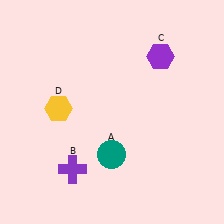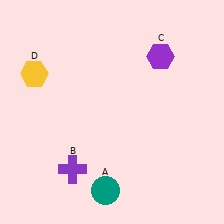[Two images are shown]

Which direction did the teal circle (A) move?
The teal circle (A) moved down.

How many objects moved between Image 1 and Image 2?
2 objects moved between the two images.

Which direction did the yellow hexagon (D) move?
The yellow hexagon (D) moved up.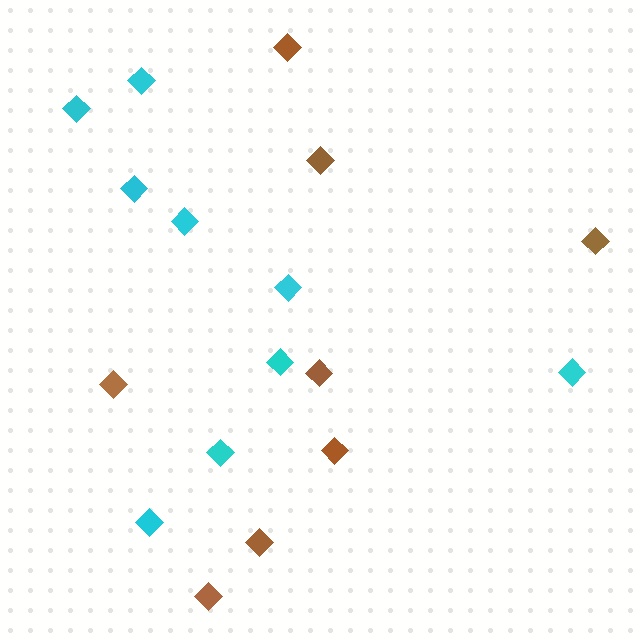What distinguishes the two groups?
There are 2 groups: one group of cyan diamonds (9) and one group of brown diamonds (8).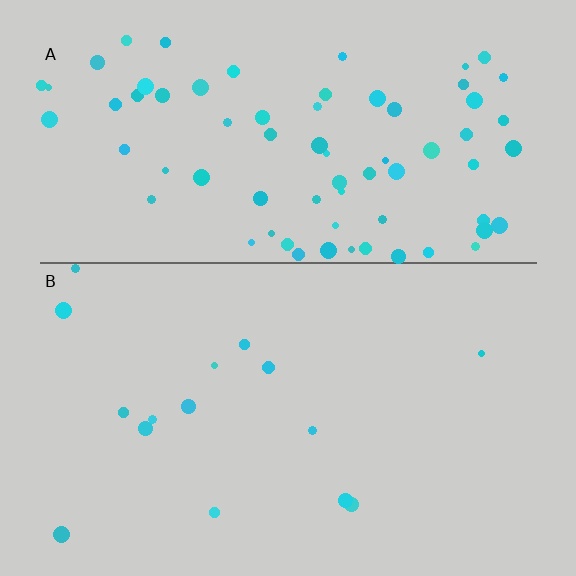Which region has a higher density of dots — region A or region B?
A (the top).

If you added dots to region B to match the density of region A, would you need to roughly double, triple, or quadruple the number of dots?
Approximately quadruple.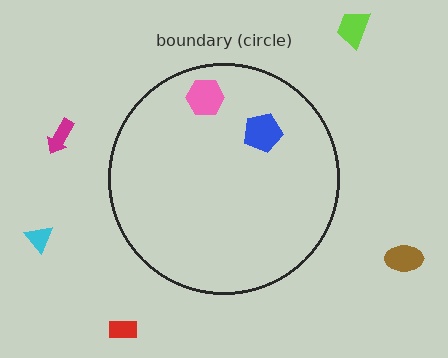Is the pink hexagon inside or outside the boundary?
Inside.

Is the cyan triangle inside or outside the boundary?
Outside.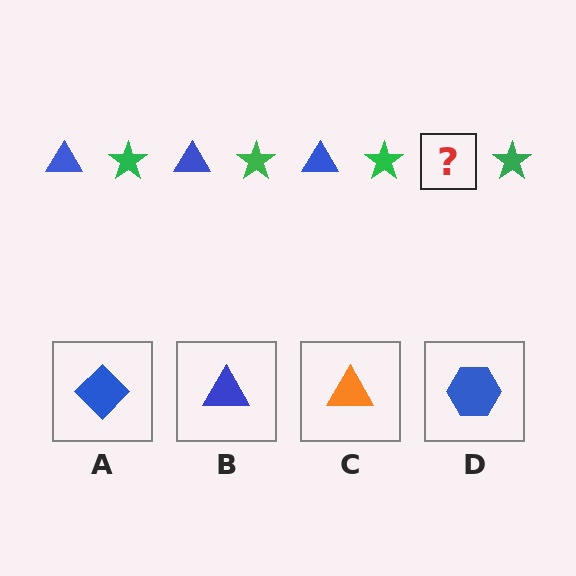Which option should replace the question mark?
Option B.